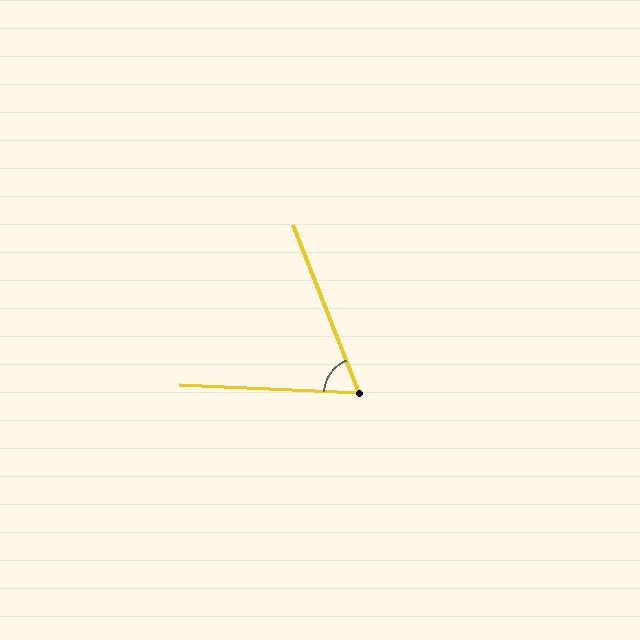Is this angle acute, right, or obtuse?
It is acute.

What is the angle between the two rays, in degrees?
Approximately 66 degrees.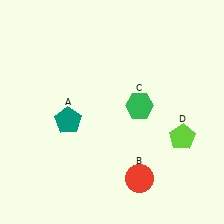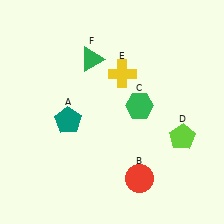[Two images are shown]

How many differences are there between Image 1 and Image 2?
There are 2 differences between the two images.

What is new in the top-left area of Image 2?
A green triangle (F) was added in the top-left area of Image 2.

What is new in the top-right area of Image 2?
A yellow cross (E) was added in the top-right area of Image 2.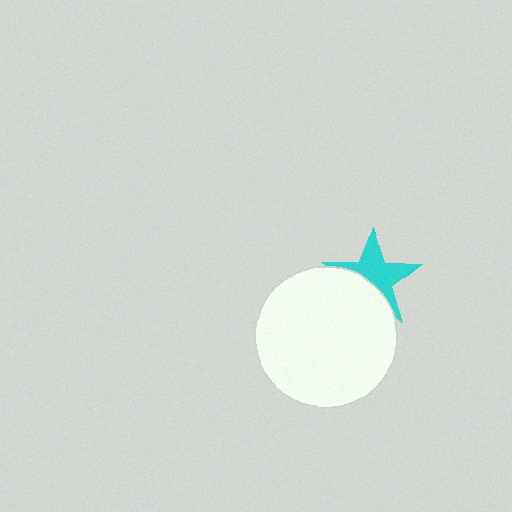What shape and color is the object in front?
The object in front is a white circle.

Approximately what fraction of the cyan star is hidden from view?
Roughly 41% of the cyan star is hidden behind the white circle.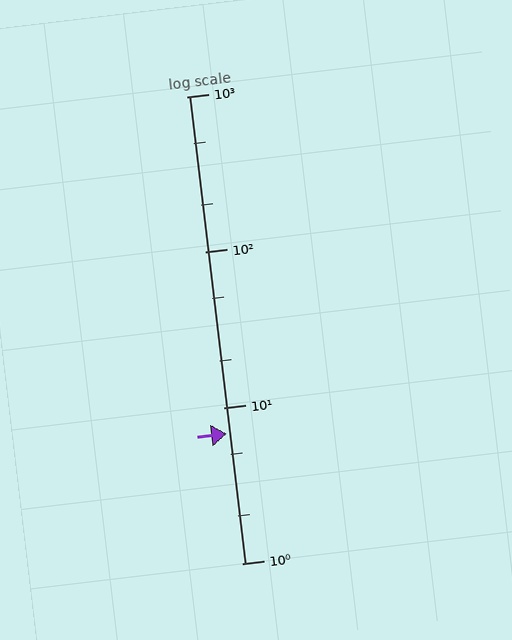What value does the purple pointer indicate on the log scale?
The pointer indicates approximately 6.8.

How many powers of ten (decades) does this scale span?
The scale spans 3 decades, from 1 to 1000.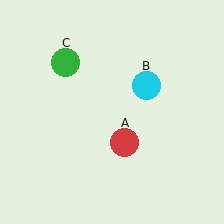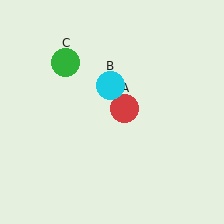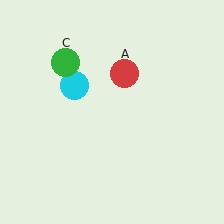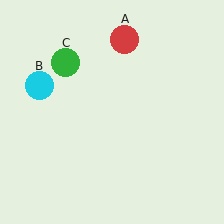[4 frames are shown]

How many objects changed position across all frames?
2 objects changed position: red circle (object A), cyan circle (object B).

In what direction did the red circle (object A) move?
The red circle (object A) moved up.